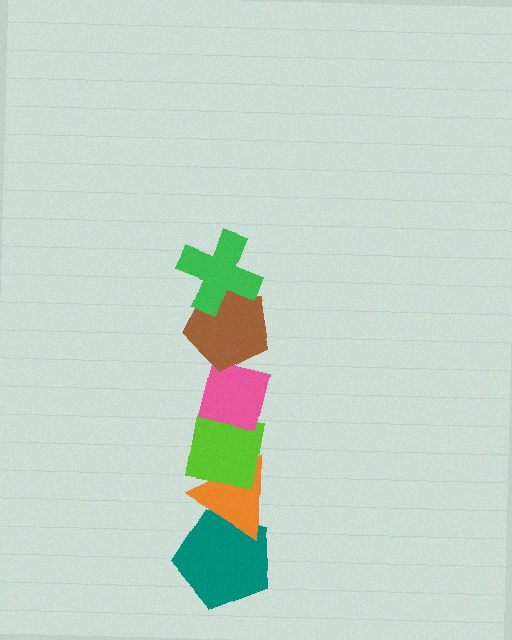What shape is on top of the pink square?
The brown pentagon is on top of the pink square.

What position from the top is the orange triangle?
The orange triangle is 5th from the top.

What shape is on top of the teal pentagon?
The orange triangle is on top of the teal pentagon.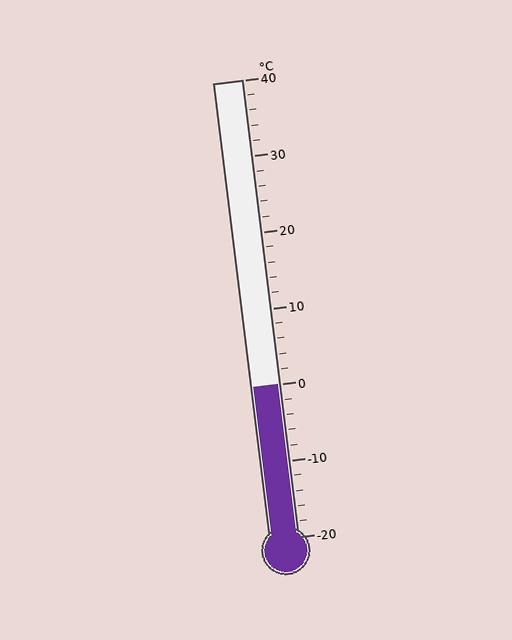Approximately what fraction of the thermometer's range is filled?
The thermometer is filled to approximately 35% of its range.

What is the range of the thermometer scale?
The thermometer scale ranges from -20°C to 40°C.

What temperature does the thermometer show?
The thermometer shows approximately 0°C.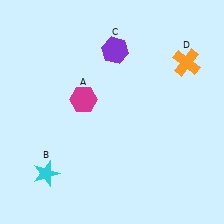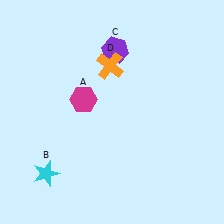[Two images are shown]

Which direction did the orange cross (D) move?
The orange cross (D) moved left.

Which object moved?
The orange cross (D) moved left.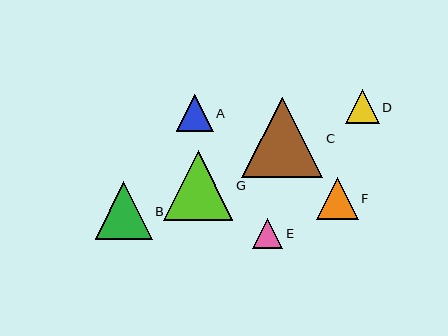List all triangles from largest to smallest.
From largest to smallest: C, G, B, F, A, D, E.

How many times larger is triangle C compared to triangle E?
Triangle C is approximately 2.7 times the size of triangle E.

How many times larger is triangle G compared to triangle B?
Triangle G is approximately 1.2 times the size of triangle B.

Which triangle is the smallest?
Triangle E is the smallest with a size of approximately 30 pixels.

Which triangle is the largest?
Triangle C is the largest with a size of approximately 81 pixels.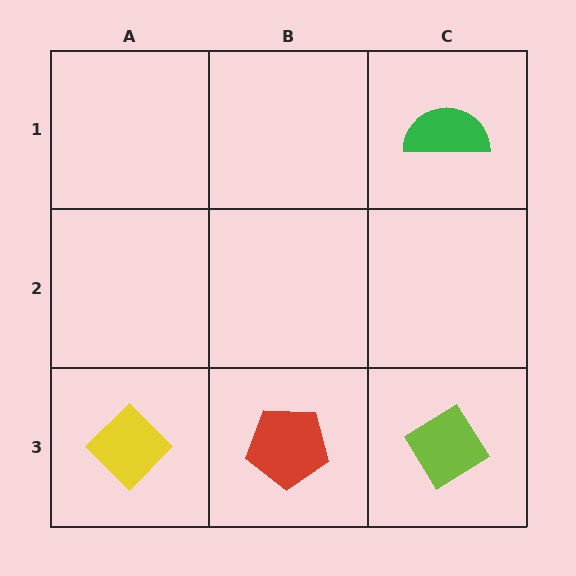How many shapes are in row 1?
1 shape.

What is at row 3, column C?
A lime diamond.